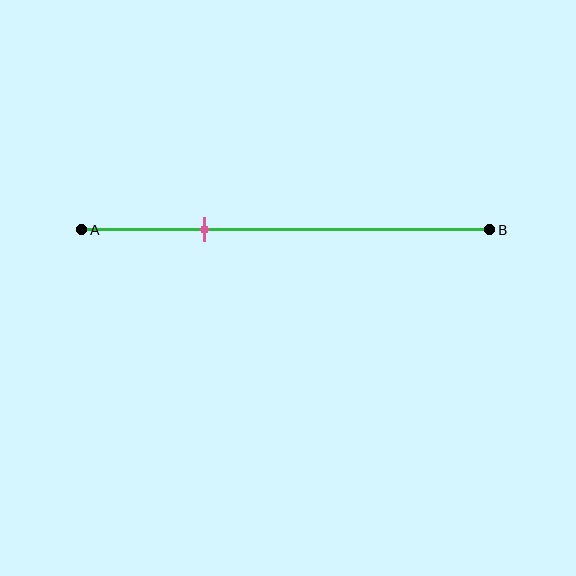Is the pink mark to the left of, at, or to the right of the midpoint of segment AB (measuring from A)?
The pink mark is to the left of the midpoint of segment AB.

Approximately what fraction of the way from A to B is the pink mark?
The pink mark is approximately 30% of the way from A to B.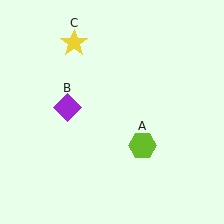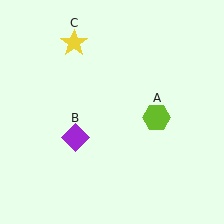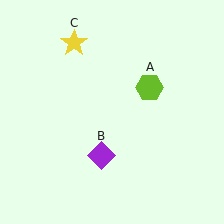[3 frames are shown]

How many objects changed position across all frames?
2 objects changed position: lime hexagon (object A), purple diamond (object B).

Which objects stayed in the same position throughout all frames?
Yellow star (object C) remained stationary.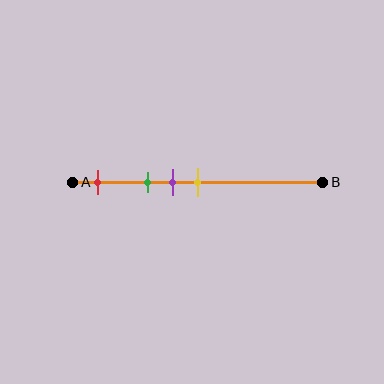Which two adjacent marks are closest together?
The purple and yellow marks are the closest adjacent pair.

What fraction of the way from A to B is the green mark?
The green mark is approximately 30% (0.3) of the way from A to B.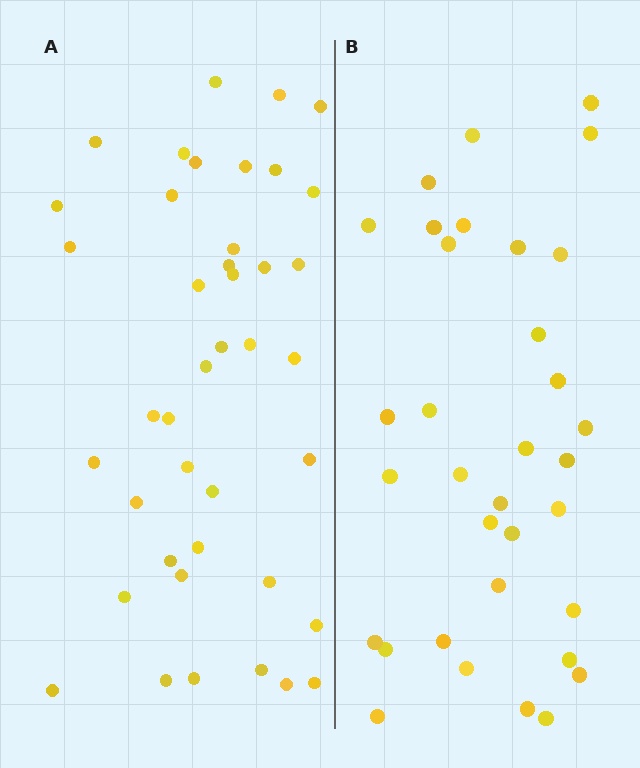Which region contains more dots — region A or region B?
Region A (the left region) has more dots.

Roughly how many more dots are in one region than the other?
Region A has roughly 8 or so more dots than region B.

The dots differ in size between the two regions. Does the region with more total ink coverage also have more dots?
No. Region B has more total ink coverage because its dots are larger, but region A actually contains more individual dots. Total area can be misleading — the number of items is what matters here.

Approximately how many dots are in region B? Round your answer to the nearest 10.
About 30 dots. (The exact count is 34, which rounds to 30.)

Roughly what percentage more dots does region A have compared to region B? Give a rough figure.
About 20% more.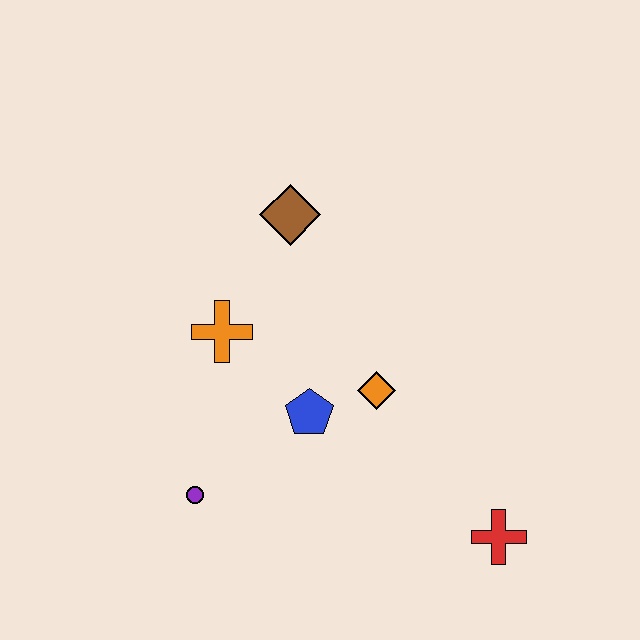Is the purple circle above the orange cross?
No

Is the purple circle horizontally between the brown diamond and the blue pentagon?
No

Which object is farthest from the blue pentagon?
The red cross is farthest from the blue pentagon.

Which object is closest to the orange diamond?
The blue pentagon is closest to the orange diamond.